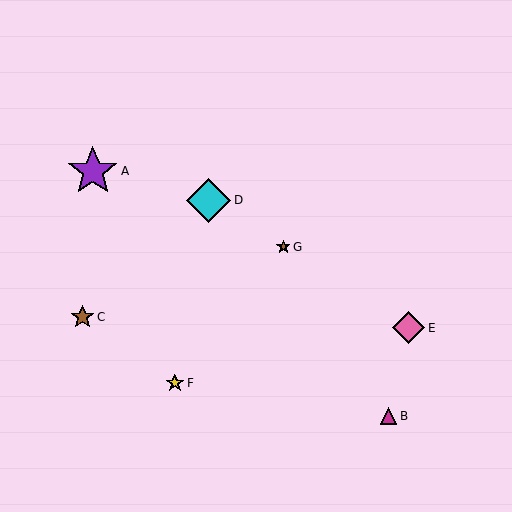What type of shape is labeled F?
Shape F is a yellow star.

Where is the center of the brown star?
The center of the brown star is at (283, 247).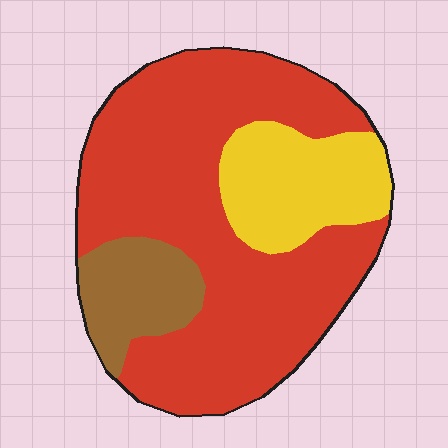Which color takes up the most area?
Red, at roughly 70%.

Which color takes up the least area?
Brown, at roughly 15%.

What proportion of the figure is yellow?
Yellow covers roughly 20% of the figure.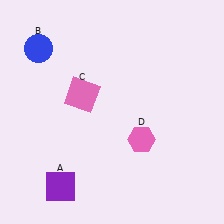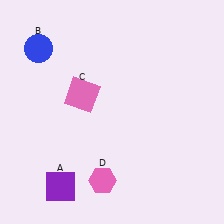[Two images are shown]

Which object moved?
The pink hexagon (D) moved down.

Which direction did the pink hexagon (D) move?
The pink hexagon (D) moved down.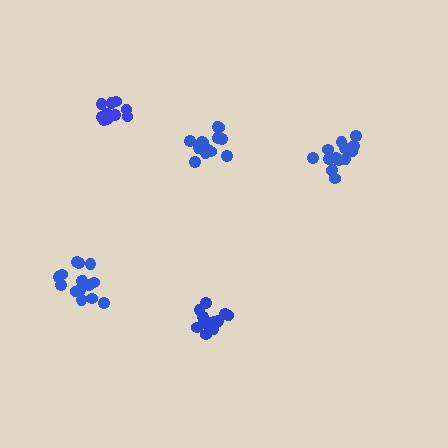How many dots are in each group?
Group 1: 15 dots, Group 2: 15 dots, Group 3: 14 dots, Group 4: 13 dots, Group 5: 10 dots (67 total).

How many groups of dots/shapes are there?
There are 5 groups.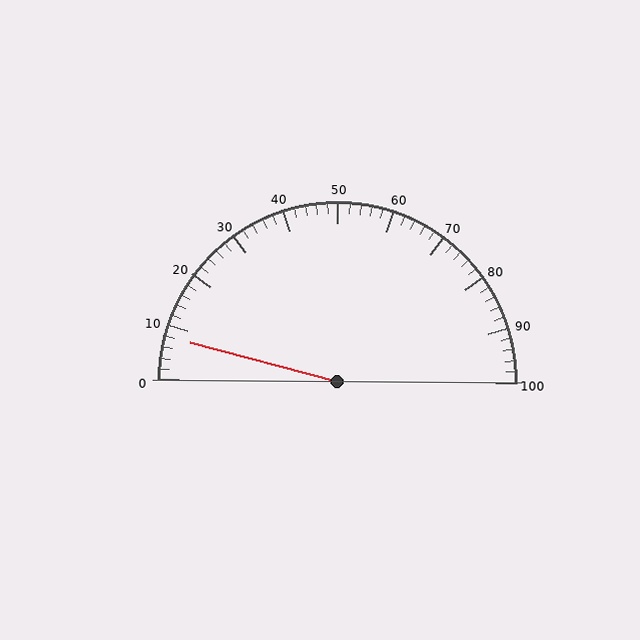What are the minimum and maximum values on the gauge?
The gauge ranges from 0 to 100.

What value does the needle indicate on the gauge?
The needle indicates approximately 8.